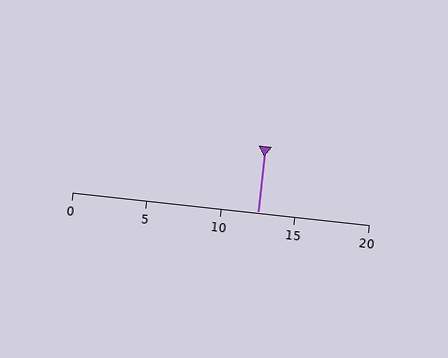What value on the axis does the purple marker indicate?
The marker indicates approximately 12.5.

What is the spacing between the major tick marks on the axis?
The major ticks are spaced 5 apart.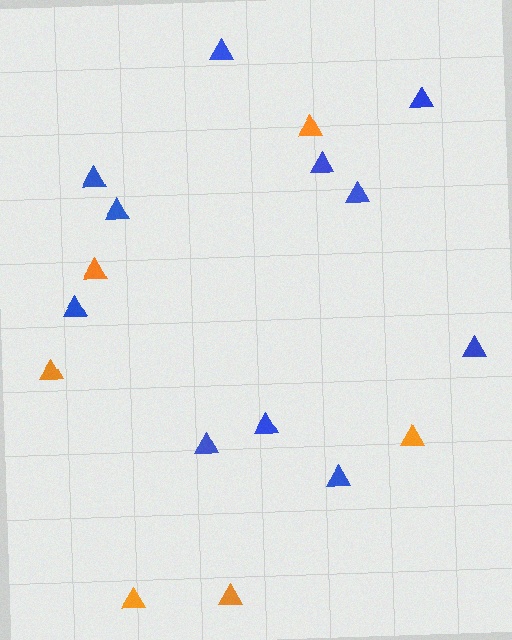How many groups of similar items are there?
There are 2 groups: one group of blue triangles (11) and one group of orange triangles (6).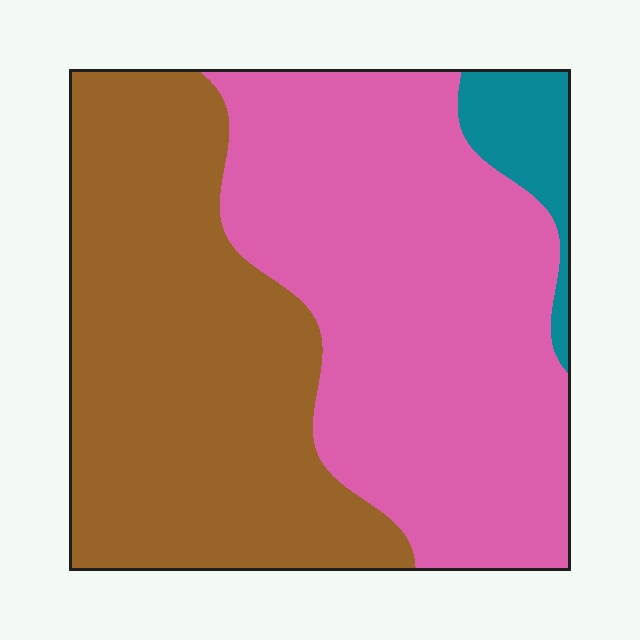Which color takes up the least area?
Teal, at roughly 5%.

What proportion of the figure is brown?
Brown covers about 45% of the figure.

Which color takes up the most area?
Pink, at roughly 50%.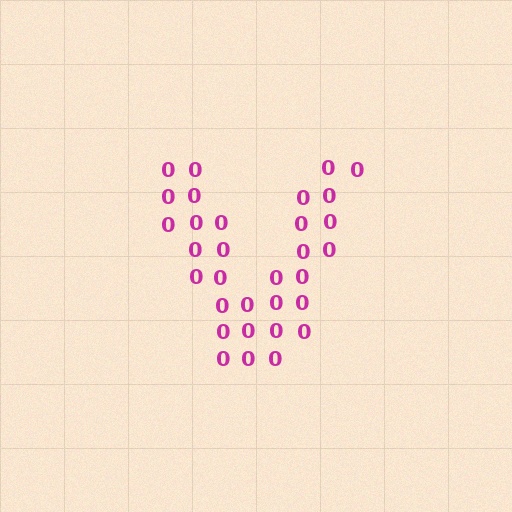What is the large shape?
The large shape is the letter V.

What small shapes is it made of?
It is made of small digit 0's.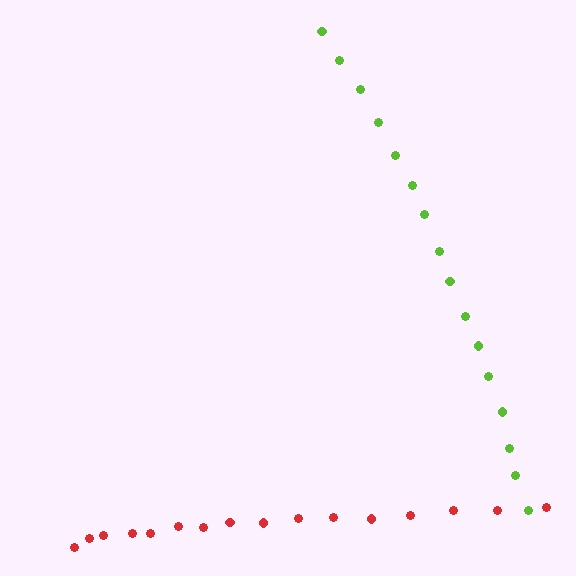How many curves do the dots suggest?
There are 2 distinct paths.